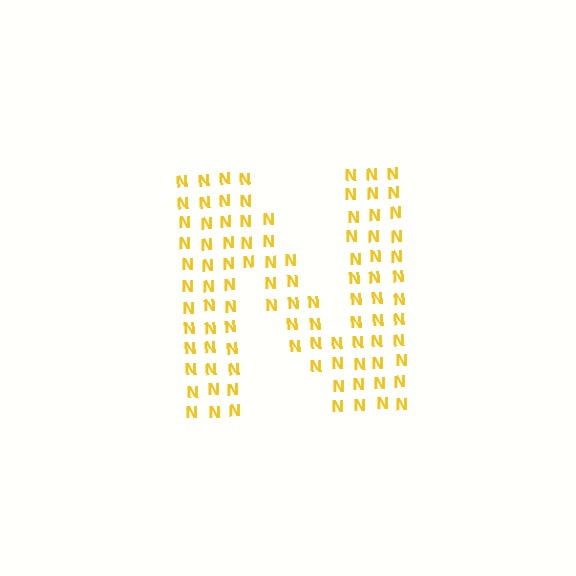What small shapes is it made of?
It is made of small letter N's.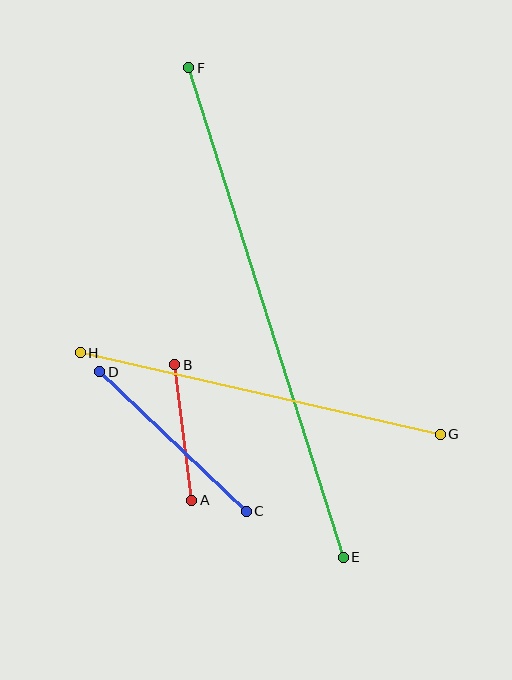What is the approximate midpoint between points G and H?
The midpoint is at approximately (260, 393) pixels.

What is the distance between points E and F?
The distance is approximately 513 pixels.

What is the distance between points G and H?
The distance is approximately 369 pixels.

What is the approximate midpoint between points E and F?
The midpoint is at approximately (266, 313) pixels.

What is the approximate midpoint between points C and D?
The midpoint is at approximately (173, 441) pixels.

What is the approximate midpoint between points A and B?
The midpoint is at approximately (183, 433) pixels.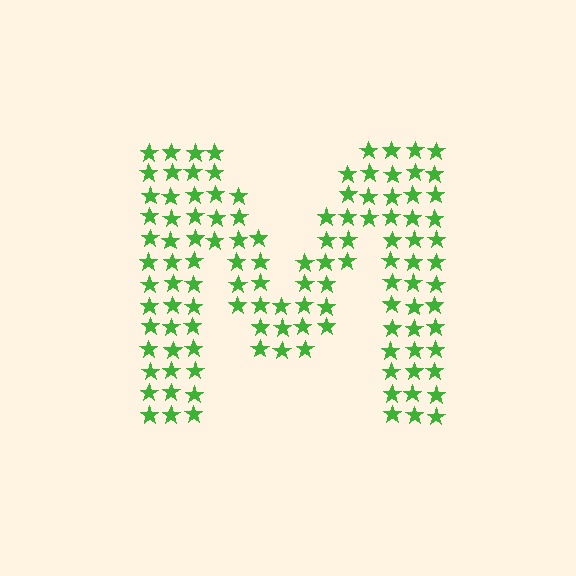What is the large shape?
The large shape is the letter M.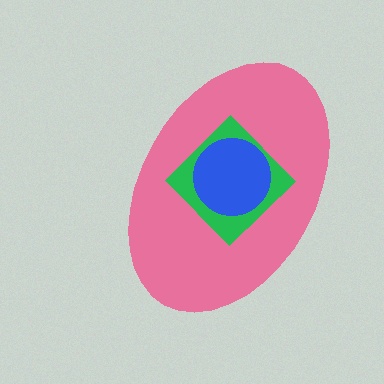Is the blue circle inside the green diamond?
Yes.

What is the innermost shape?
The blue circle.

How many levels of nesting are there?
3.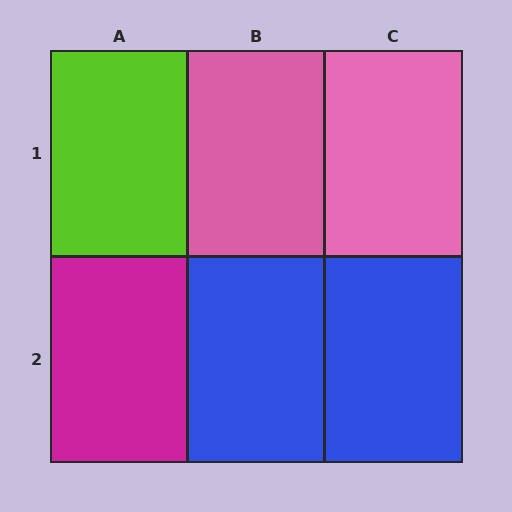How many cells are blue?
2 cells are blue.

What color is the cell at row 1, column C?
Pink.